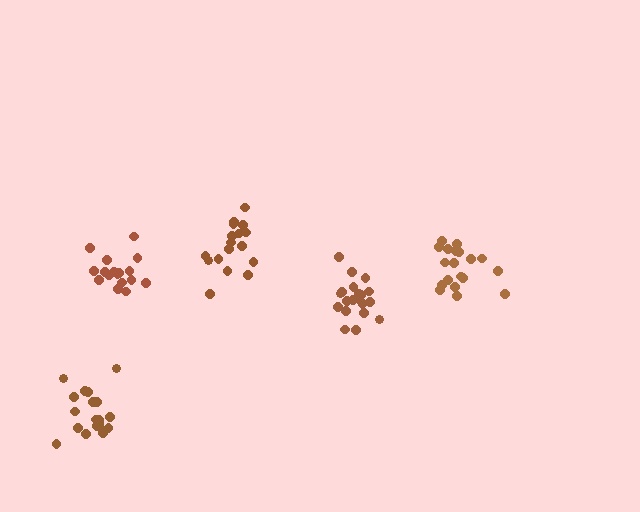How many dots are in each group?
Group 1: 17 dots, Group 2: 20 dots, Group 3: 19 dots, Group 4: 17 dots, Group 5: 19 dots (92 total).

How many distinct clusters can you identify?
There are 5 distinct clusters.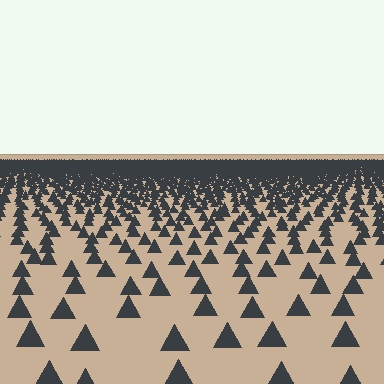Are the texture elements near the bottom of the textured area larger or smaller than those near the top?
Larger. Near the bottom, elements are closer to the viewer and appear at a bigger on-screen size.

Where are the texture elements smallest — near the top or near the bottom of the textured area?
Near the top.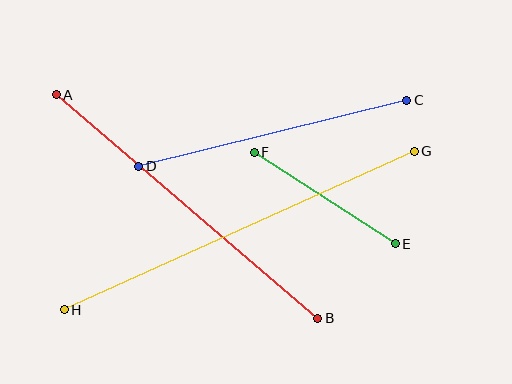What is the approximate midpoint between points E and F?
The midpoint is at approximately (325, 198) pixels.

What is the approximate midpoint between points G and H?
The midpoint is at approximately (239, 231) pixels.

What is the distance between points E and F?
The distance is approximately 168 pixels.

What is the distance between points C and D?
The distance is approximately 276 pixels.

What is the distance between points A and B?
The distance is approximately 344 pixels.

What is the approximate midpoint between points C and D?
The midpoint is at approximately (273, 133) pixels.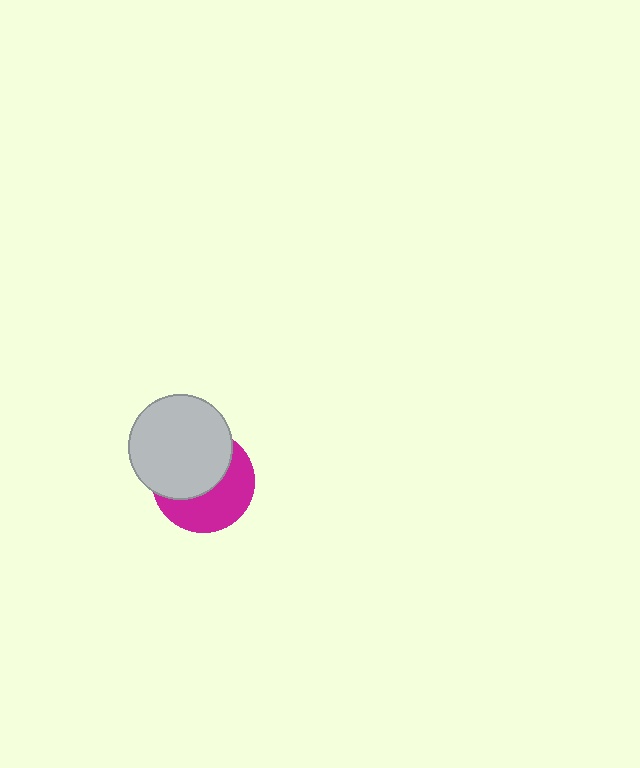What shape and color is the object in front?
The object in front is a light gray circle.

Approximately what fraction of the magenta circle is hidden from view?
Roughly 52% of the magenta circle is hidden behind the light gray circle.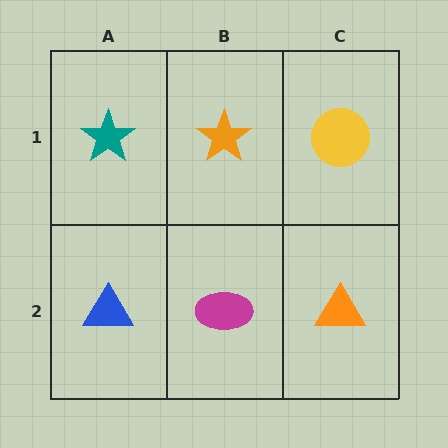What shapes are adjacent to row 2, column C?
A yellow circle (row 1, column C), a magenta ellipse (row 2, column B).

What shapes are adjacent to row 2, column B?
An orange star (row 1, column B), a blue triangle (row 2, column A), an orange triangle (row 2, column C).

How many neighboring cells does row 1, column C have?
2.